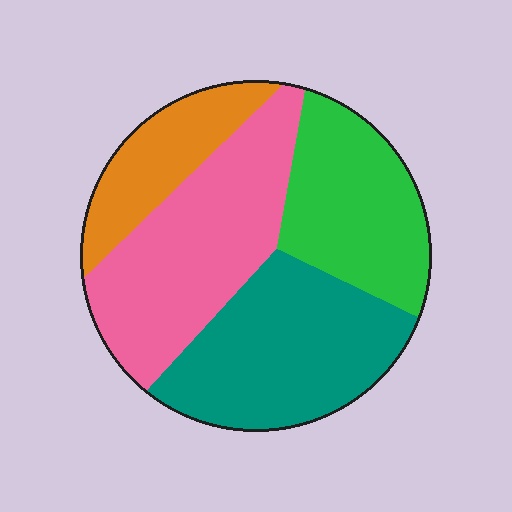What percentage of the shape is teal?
Teal covers around 30% of the shape.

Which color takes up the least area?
Orange, at roughly 15%.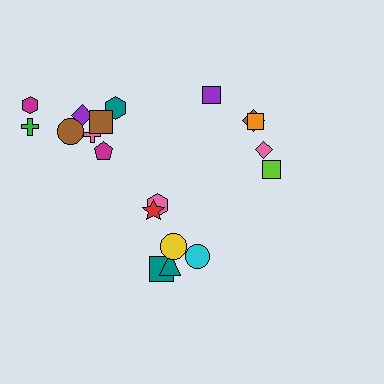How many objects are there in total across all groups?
There are 19 objects.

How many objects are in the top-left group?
There are 8 objects.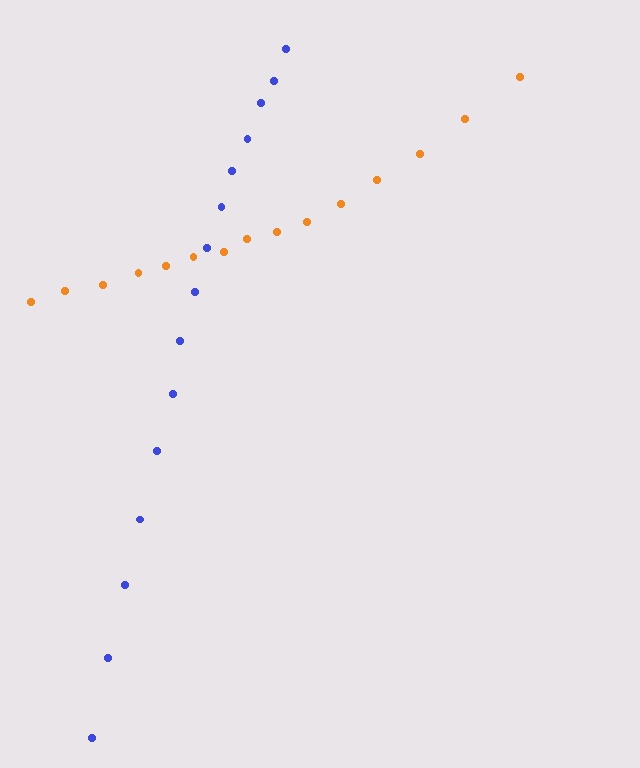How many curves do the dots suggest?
There are 2 distinct paths.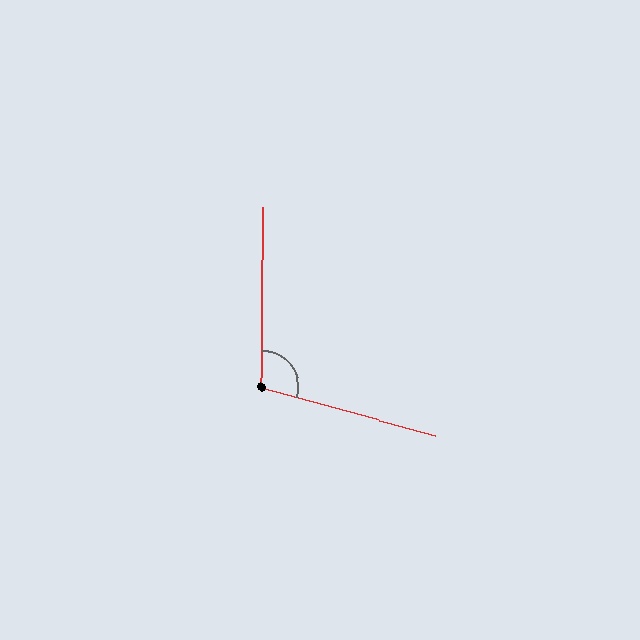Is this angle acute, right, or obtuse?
It is obtuse.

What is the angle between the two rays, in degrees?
Approximately 105 degrees.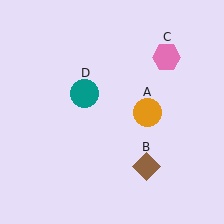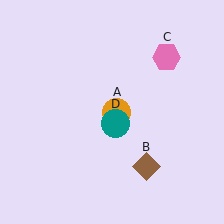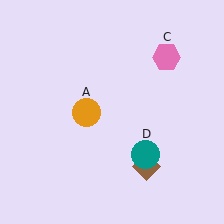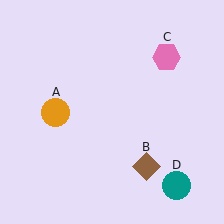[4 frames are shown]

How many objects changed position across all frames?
2 objects changed position: orange circle (object A), teal circle (object D).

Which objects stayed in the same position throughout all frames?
Brown diamond (object B) and pink hexagon (object C) remained stationary.